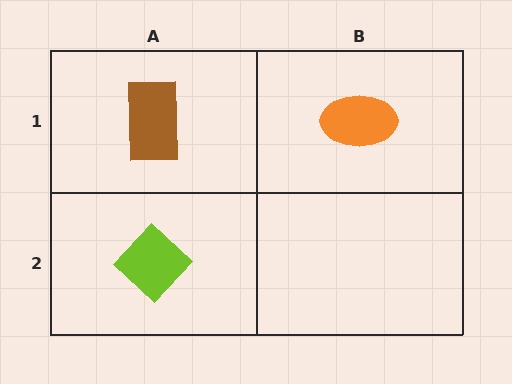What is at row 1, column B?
An orange ellipse.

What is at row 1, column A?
A brown rectangle.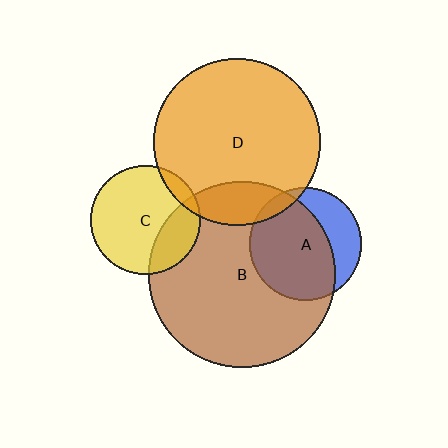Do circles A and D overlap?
Yes.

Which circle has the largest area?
Circle B (brown).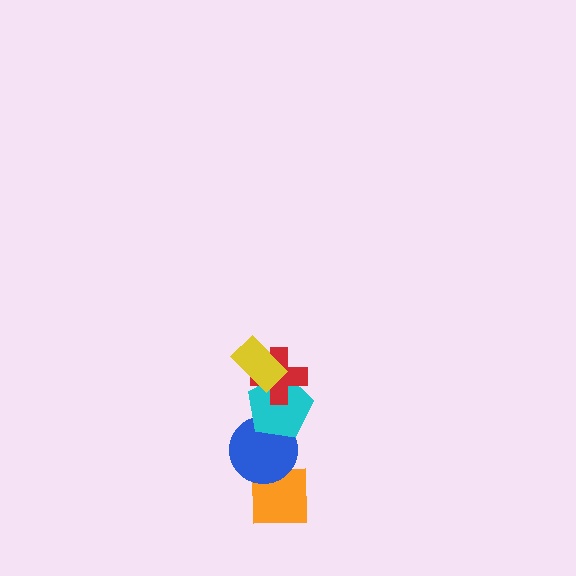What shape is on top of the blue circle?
The cyan pentagon is on top of the blue circle.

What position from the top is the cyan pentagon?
The cyan pentagon is 3rd from the top.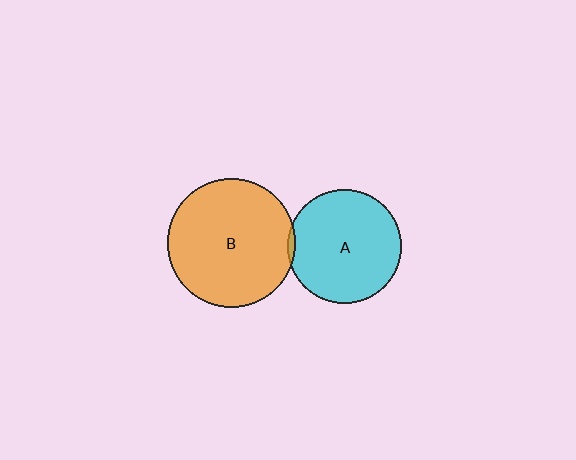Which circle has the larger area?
Circle B (orange).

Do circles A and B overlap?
Yes.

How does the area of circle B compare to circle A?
Approximately 1.3 times.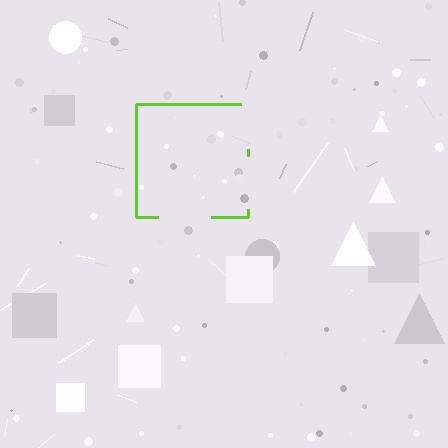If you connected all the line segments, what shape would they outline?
They would outline a square.